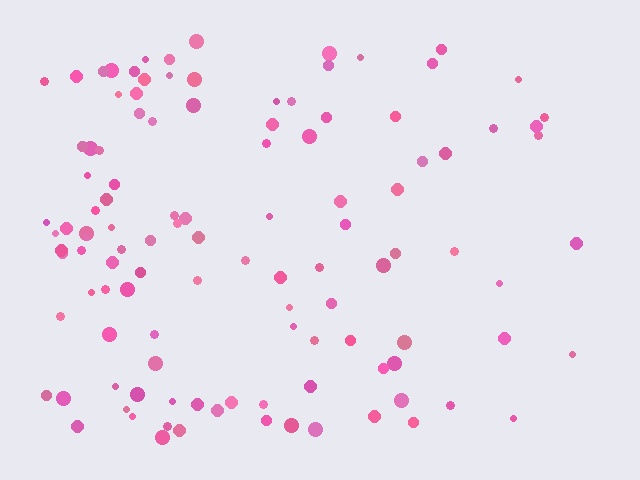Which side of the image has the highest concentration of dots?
The left.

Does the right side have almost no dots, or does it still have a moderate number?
Still a moderate number, just noticeably fewer than the left.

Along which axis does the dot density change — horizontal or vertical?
Horizontal.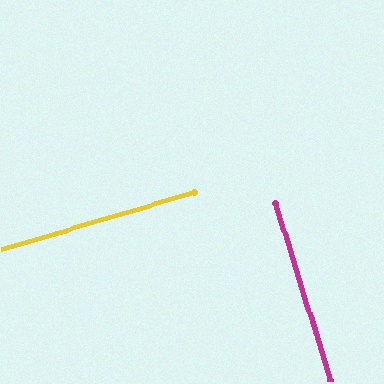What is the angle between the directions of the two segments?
Approximately 89 degrees.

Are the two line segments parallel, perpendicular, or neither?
Perpendicular — they meet at approximately 89°.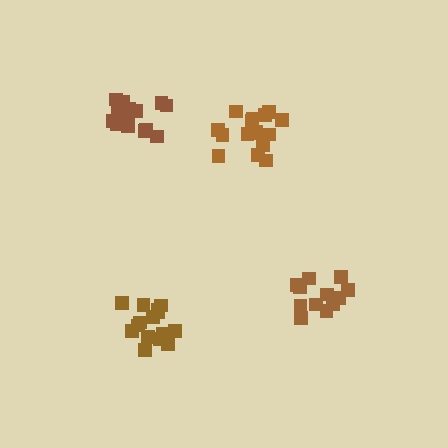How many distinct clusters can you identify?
There are 4 distinct clusters.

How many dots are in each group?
Group 1: 16 dots, Group 2: 16 dots, Group 3: 12 dots, Group 4: 15 dots (59 total).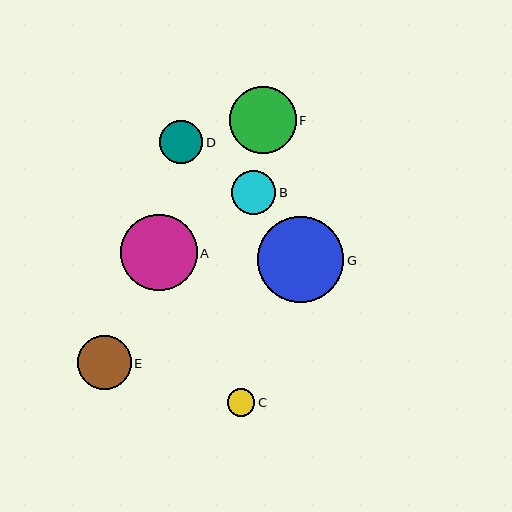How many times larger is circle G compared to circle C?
Circle G is approximately 3.1 times the size of circle C.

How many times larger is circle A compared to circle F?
Circle A is approximately 1.2 times the size of circle F.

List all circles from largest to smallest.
From largest to smallest: G, A, F, E, B, D, C.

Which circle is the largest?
Circle G is the largest with a size of approximately 86 pixels.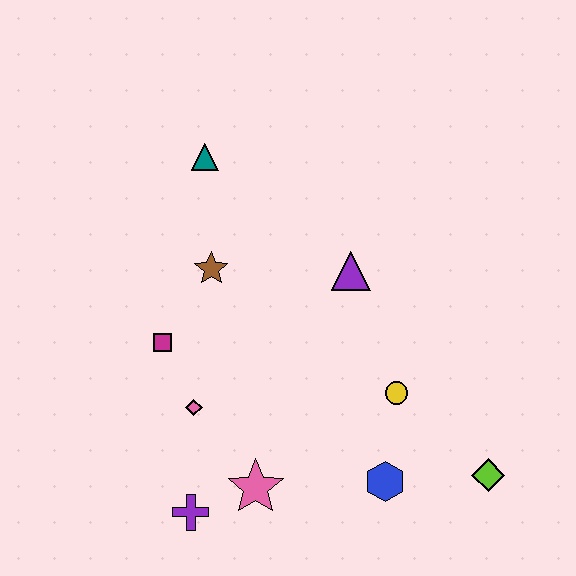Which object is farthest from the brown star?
The lime diamond is farthest from the brown star.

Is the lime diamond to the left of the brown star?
No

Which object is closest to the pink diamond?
The magenta square is closest to the pink diamond.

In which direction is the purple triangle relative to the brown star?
The purple triangle is to the right of the brown star.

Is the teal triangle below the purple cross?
No